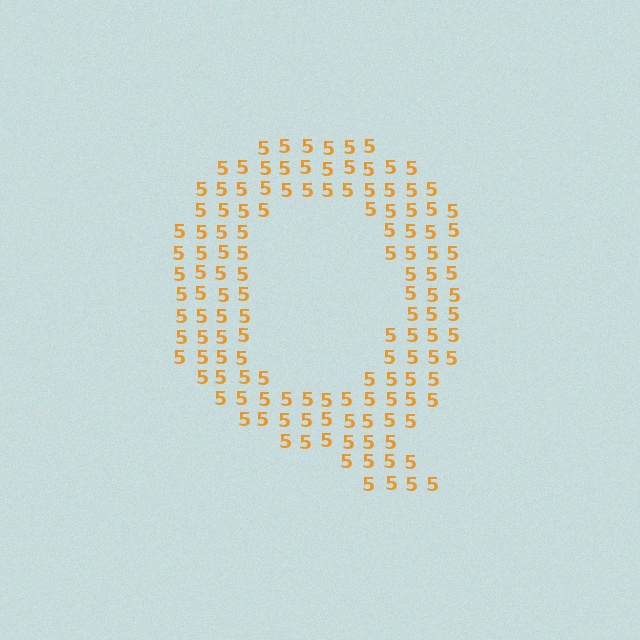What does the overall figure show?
The overall figure shows the letter Q.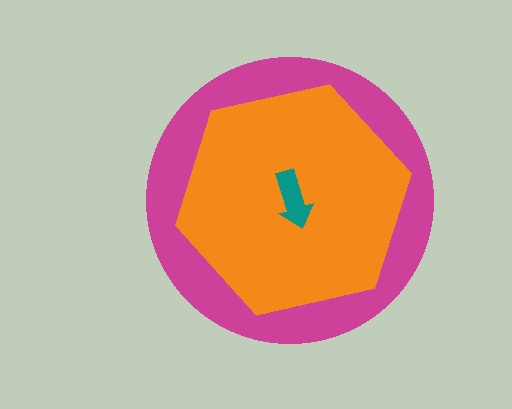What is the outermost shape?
The magenta circle.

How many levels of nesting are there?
3.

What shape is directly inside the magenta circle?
The orange hexagon.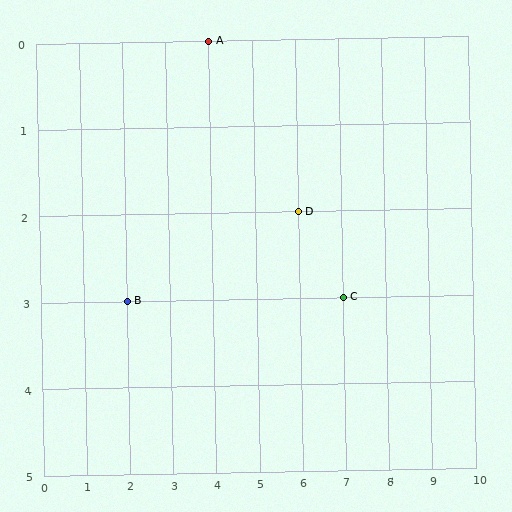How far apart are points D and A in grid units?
Points D and A are 2 columns and 2 rows apart (about 2.8 grid units diagonally).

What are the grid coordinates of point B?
Point B is at grid coordinates (2, 3).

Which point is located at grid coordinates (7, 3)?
Point C is at (7, 3).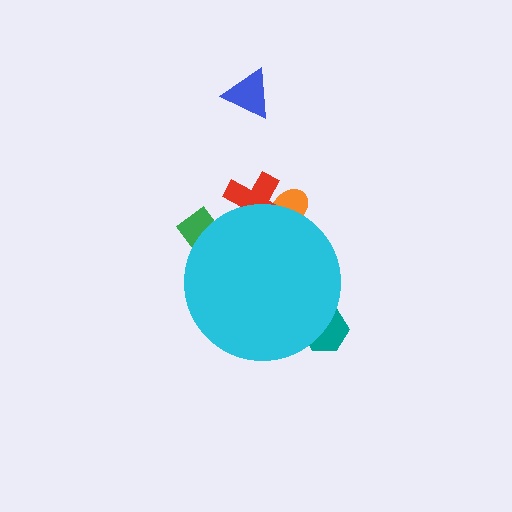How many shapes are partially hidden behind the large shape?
4 shapes are partially hidden.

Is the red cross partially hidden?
Yes, the red cross is partially hidden behind the cyan circle.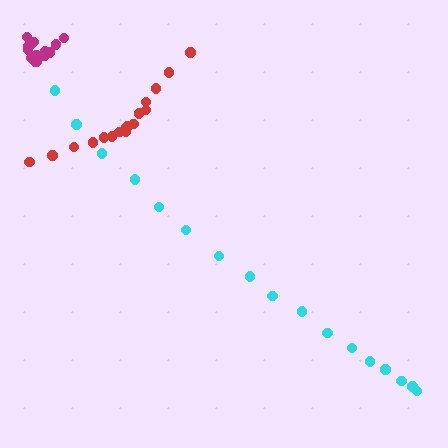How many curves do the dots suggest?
There are 3 distinct paths.